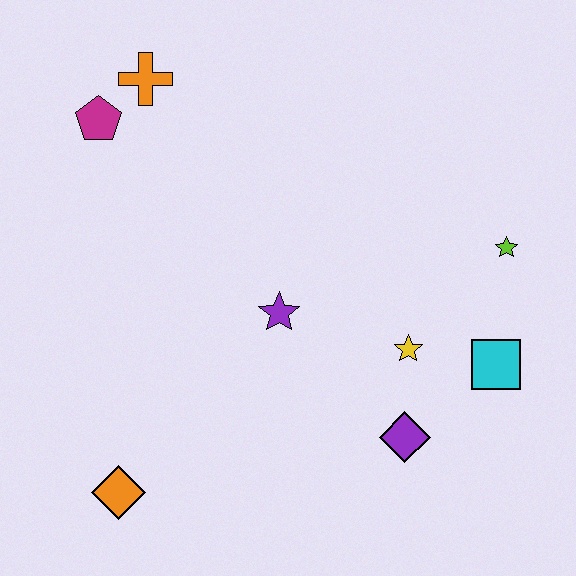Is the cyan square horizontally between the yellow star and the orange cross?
No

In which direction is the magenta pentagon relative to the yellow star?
The magenta pentagon is to the left of the yellow star.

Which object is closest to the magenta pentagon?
The orange cross is closest to the magenta pentagon.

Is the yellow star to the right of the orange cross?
Yes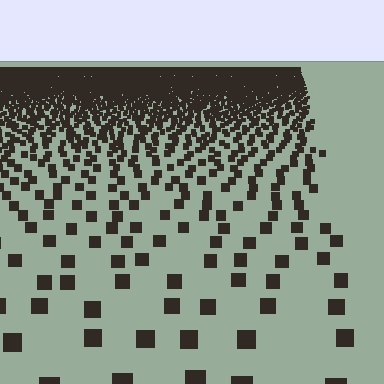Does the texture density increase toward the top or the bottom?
Density increases toward the top.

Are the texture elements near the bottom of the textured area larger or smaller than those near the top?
Larger. Near the bottom, elements are closer to the viewer and appear at a bigger on-screen size.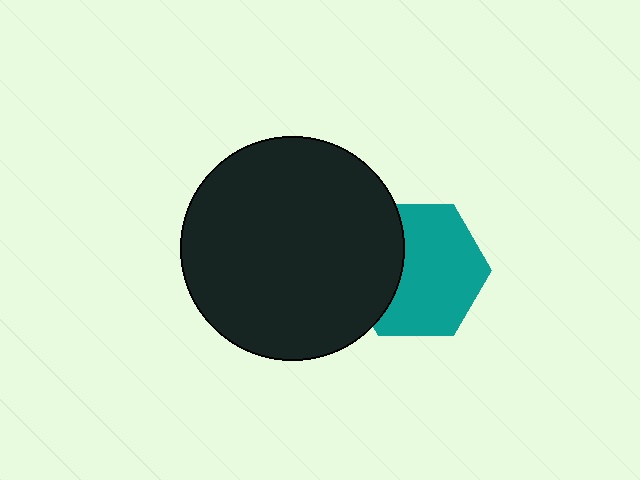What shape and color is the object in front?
The object in front is a black circle.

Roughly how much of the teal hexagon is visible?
Most of it is visible (roughly 67%).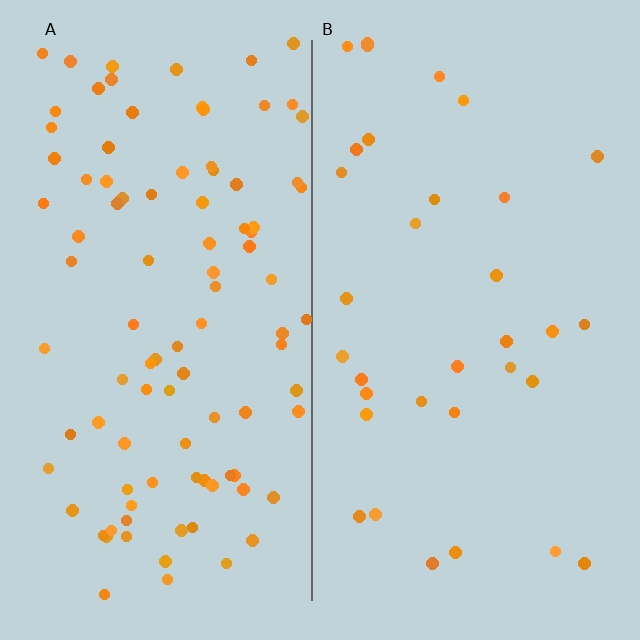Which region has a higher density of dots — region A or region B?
A (the left).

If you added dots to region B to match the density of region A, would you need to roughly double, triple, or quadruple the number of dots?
Approximately triple.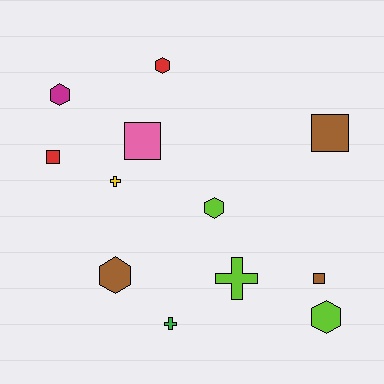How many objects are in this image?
There are 12 objects.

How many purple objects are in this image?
There are no purple objects.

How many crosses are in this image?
There are 3 crosses.